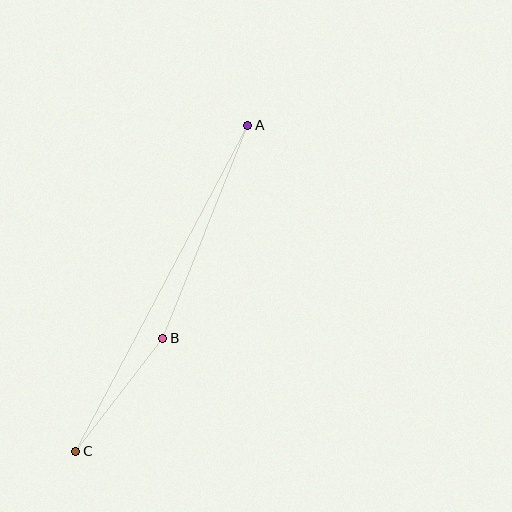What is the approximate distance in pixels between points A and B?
The distance between A and B is approximately 230 pixels.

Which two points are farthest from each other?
Points A and C are farthest from each other.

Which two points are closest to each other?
Points B and C are closest to each other.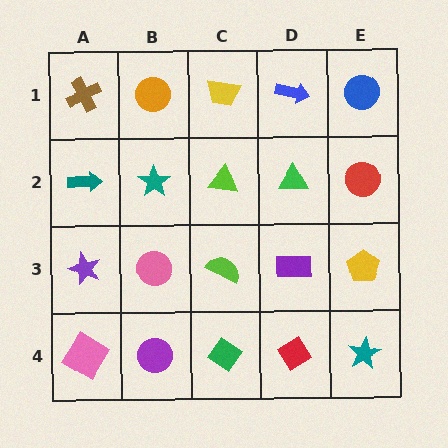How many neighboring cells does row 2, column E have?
3.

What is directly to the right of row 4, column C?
A red diamond.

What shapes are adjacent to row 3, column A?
A teal arrow (row 2, column A), a pink diamond (row 4, column A), a pink circle (row 3, column B).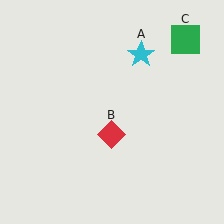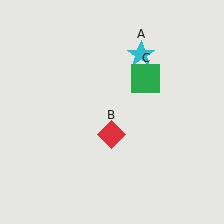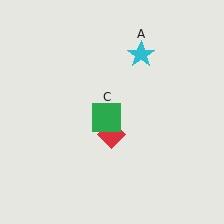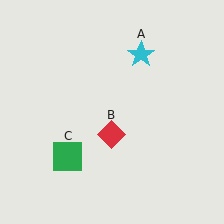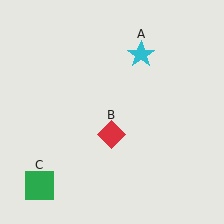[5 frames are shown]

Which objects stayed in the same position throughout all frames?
Cyan star (object A) and red diamond (object B) remained stationary.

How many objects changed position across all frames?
1 object changed position: green square (object C).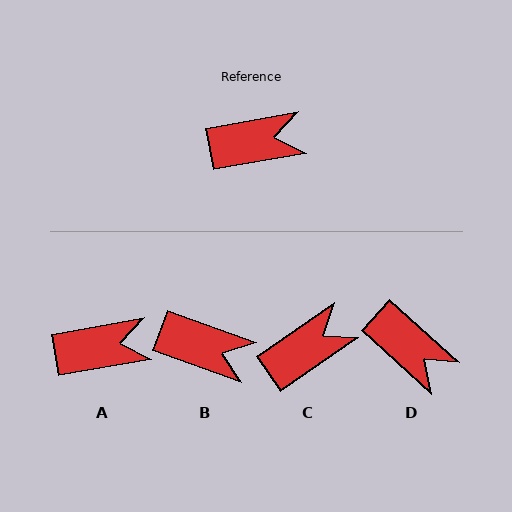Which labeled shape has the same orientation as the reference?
A.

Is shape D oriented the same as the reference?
No, it is off by about 52 degrees.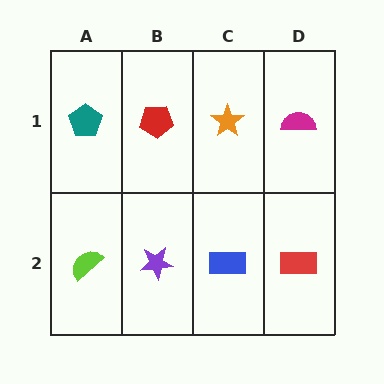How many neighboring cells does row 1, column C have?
3.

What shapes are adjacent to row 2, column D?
A magenta semicircle (row 1, column D), a blue rectangle (row 2, column C).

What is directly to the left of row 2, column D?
A blue rectangle.